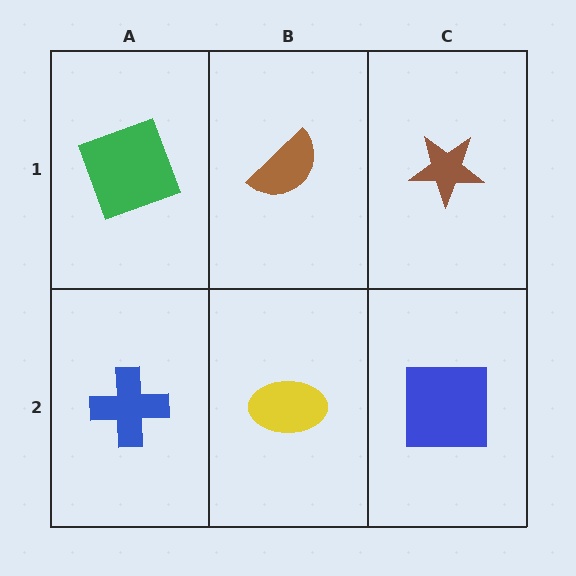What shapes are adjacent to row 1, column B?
A yellow ellipse (row 2, column B), a green square (row 1, column A), a brown star (row 1, column C).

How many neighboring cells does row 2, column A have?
2.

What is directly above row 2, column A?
A green square.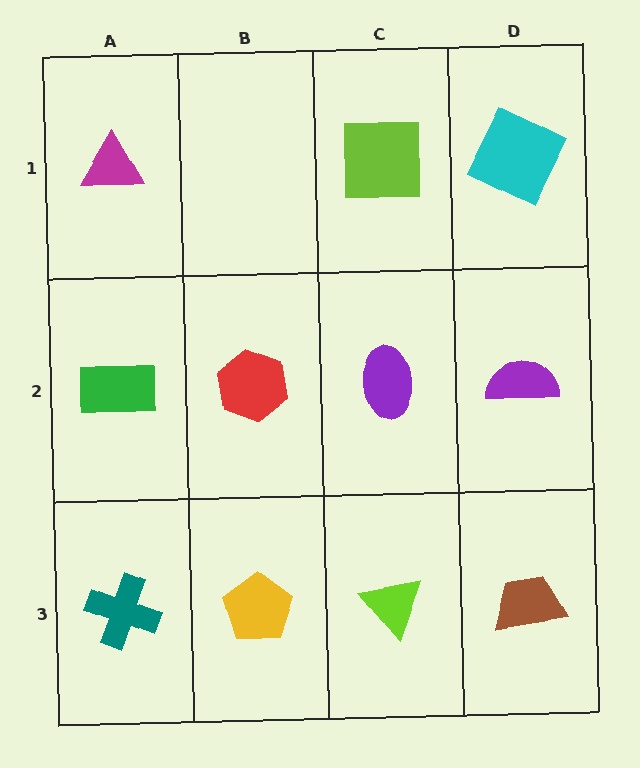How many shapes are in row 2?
4 shapes.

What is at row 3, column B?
A yellow pentagon.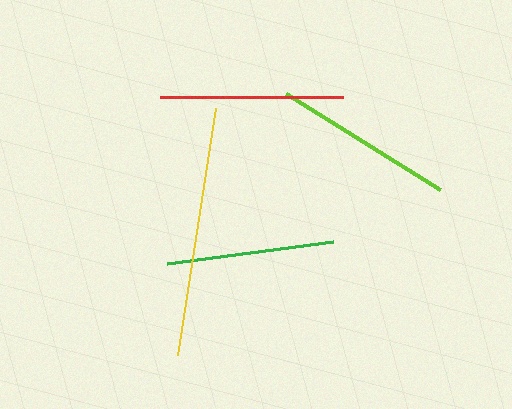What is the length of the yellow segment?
The yellow segment is approximately 250 pixels long.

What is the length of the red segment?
The red segment is approximately 183 pixels long.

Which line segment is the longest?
The yellow line is the longest at approximately 250 pixels.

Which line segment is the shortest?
The green line is the shortest at approximately 168 pixels.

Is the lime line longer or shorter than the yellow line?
The yellow line is longer than the lime line.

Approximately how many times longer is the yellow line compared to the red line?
The yellow line is approximately 1.4 times the length of the red line.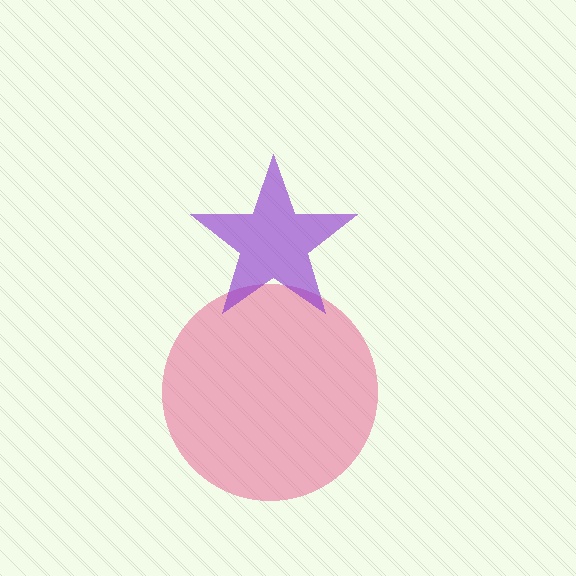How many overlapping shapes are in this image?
There are 2 overlapping shapes in the image.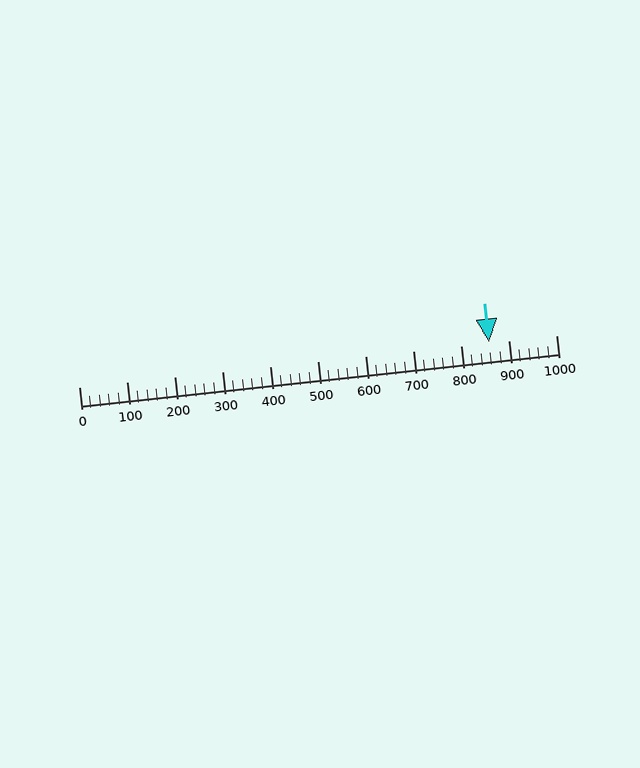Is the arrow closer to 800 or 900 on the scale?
The arrow is closer to 900.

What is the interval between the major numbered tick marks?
The major tick marks are spaced 100 units apart.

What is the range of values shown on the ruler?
The ruler shows values from 0 to 1000.